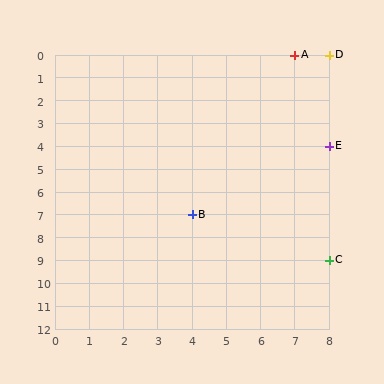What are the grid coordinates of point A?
Point A is at grid coordinates (7, 0).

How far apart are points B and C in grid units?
Points B and C are 4 columns and 2 rows apart (about 4.5 grid units diagonally).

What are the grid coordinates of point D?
Point D is at grid coordinates (8, 0).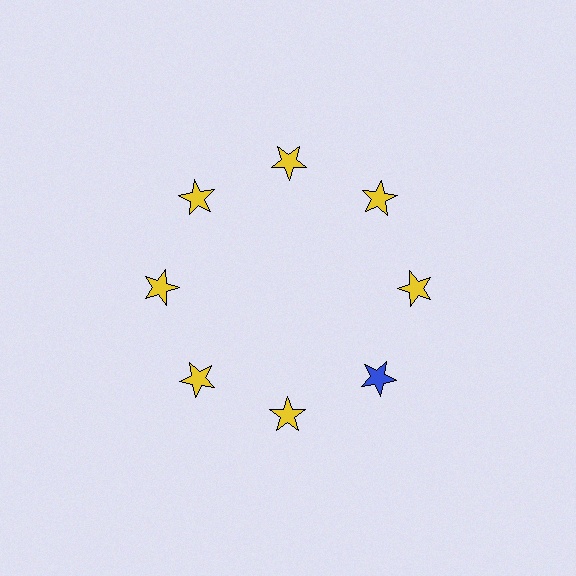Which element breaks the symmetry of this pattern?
The blue star at roughly the 4 o'clock position breaks the symmetry. All other shapes are yellow stars.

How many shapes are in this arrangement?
There are 8 shapes arranged in a ring pattern.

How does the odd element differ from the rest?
It has a different color: blue instead of yellow.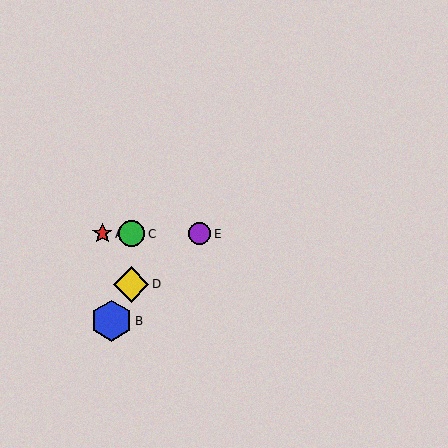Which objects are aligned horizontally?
Objects A, C, E are aligned horizontally.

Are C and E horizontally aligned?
Yes, both are at y≈234.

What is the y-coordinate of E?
Object E is at y≈234.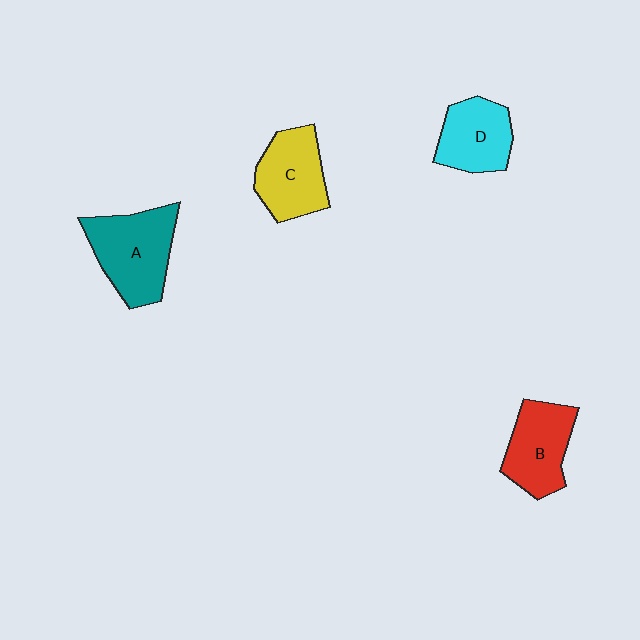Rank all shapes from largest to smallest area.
From largest to smallest: A (teal), C (yellow), B (red), D (cyan).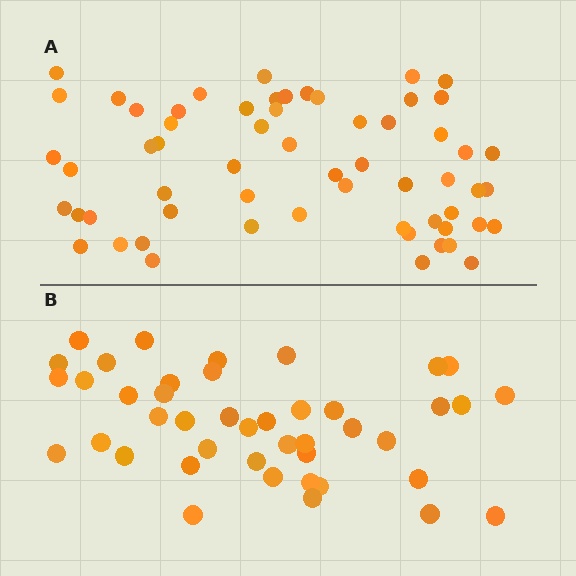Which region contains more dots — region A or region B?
Region A (the top region) has more dots.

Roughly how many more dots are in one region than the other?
Region A has approximately 15 more dots than region B.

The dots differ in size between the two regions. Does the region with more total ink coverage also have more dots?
No. Region B has more total ink coverage because its dots are larger, but region A actually contains more individual dots. Total area can be misleading — the number of items is what matters here.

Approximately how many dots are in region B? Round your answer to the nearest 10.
About 40 dots. (The exact count is 43, which rounds to 40.)